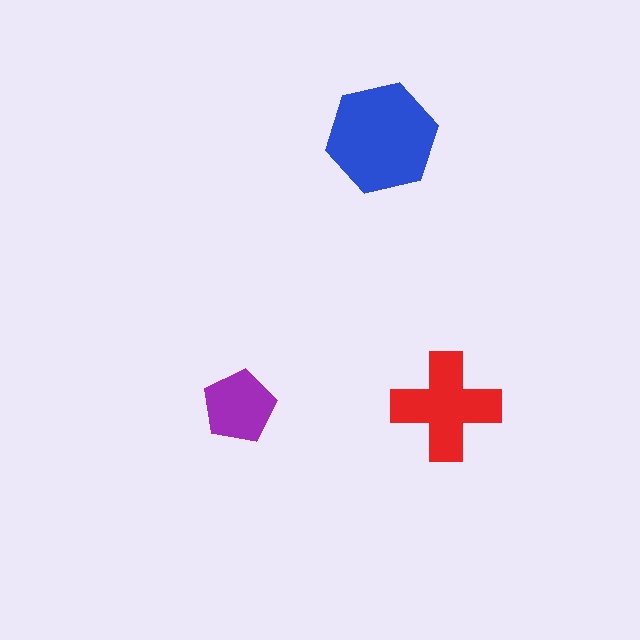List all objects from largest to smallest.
The blue hexagon, the red cross, the purple pentagon.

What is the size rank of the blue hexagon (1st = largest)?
1st.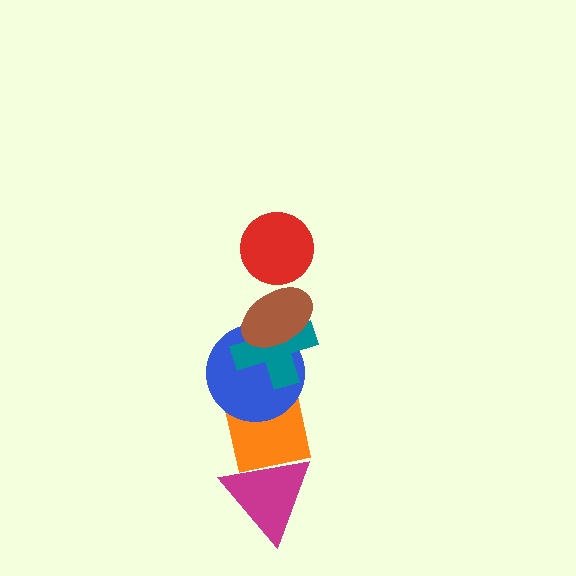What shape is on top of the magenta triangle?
The orange square is on top of the magenta triangle.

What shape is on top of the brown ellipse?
The red circle is on top of the brown ellipse.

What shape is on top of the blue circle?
The teal cross is on top of the blue circle.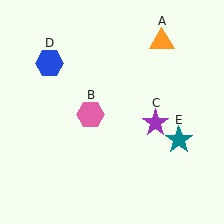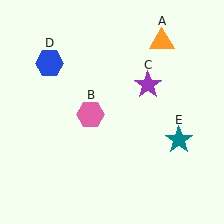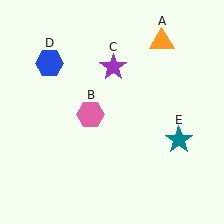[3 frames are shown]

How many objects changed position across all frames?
1 object changed position: purple star (object C).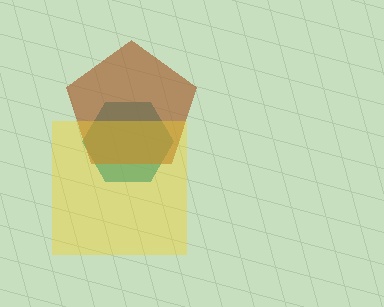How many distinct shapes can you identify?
There are 3 distinct shapes: a teal hexagon, a brown pentagon, a yellow square.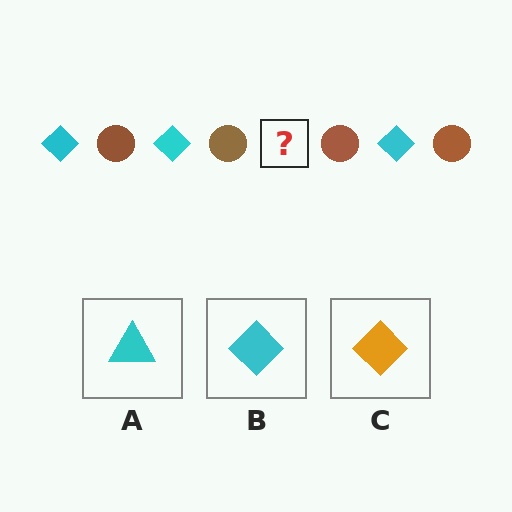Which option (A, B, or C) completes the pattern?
B.